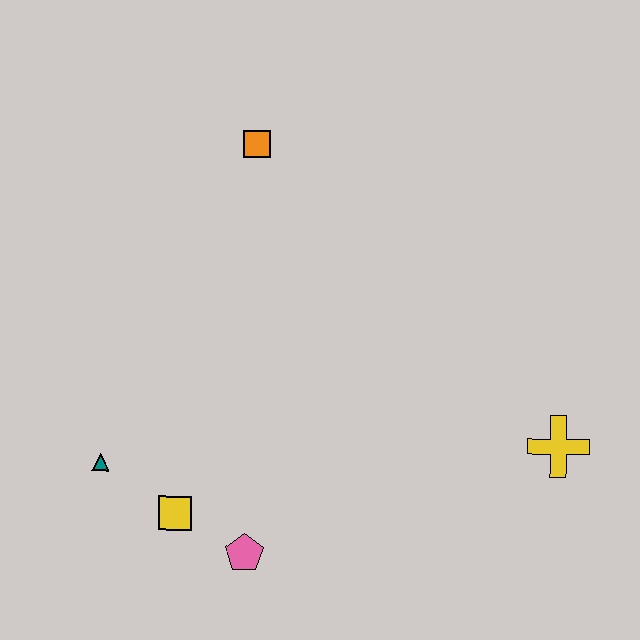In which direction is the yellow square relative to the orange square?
The yellow square is below the orange square.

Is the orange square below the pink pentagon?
No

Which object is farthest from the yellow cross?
The teal triangle is farthest from the yellow cross.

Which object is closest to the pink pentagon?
The yellow square is closest to the pink pentagon.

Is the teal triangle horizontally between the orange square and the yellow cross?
No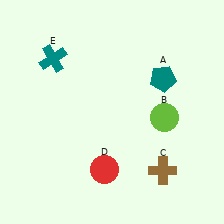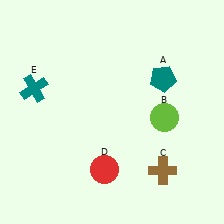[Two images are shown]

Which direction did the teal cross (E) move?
The teal cross (E) moved down.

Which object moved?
The teal cross (E) moved down.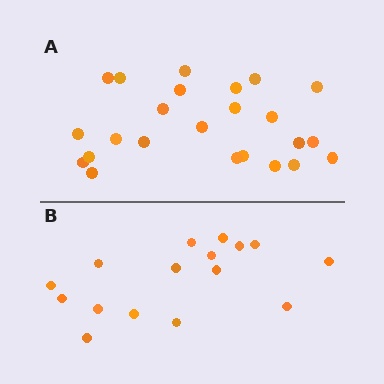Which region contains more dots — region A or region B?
Region A (the top region) has more dots.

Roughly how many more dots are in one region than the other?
Region A has roughly 8 or so more dots than region B.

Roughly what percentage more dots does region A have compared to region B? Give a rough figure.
About 50% more.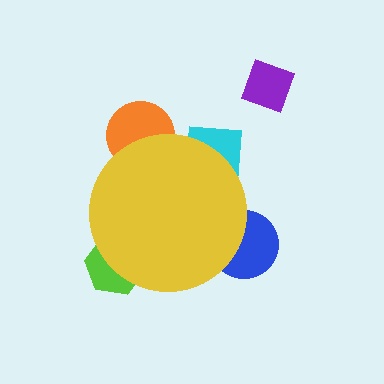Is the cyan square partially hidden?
Yes, the cyan square is partially hidden behind the yellow circle.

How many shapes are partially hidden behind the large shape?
5 shapes are partially hidden.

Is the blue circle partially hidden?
Yes, the blue circle is partially hidden behind the yellow circle.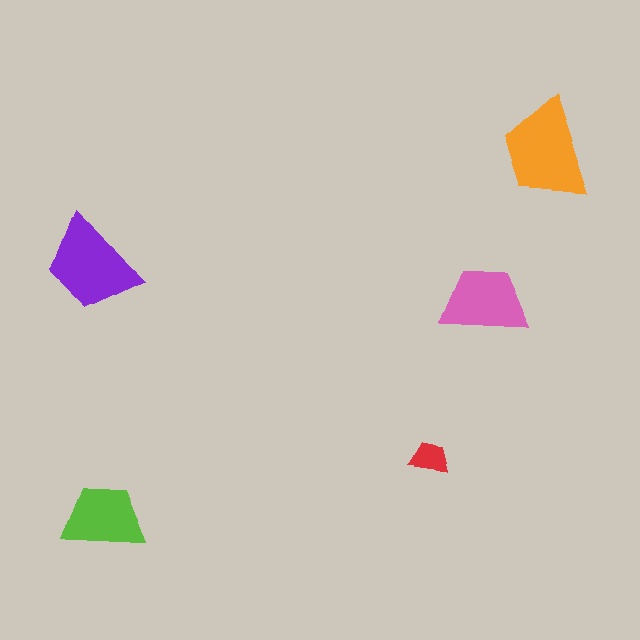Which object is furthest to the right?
The orange trapezoid is rightmost.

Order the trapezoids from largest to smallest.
the orange one, the purple one, the pink one, the lime one, the red one.